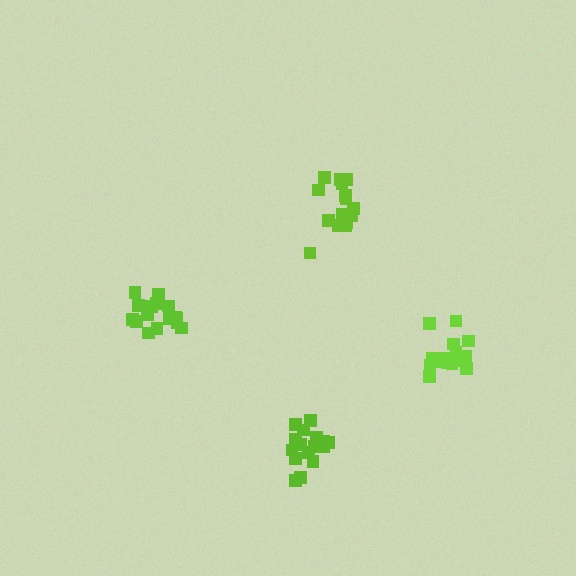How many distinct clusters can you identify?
There are 4 distinct clusters.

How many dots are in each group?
Group 1: 17 dots, Group 2: 16 dots, Group 3: 18 dots, Group 4: 18 dots (69 total).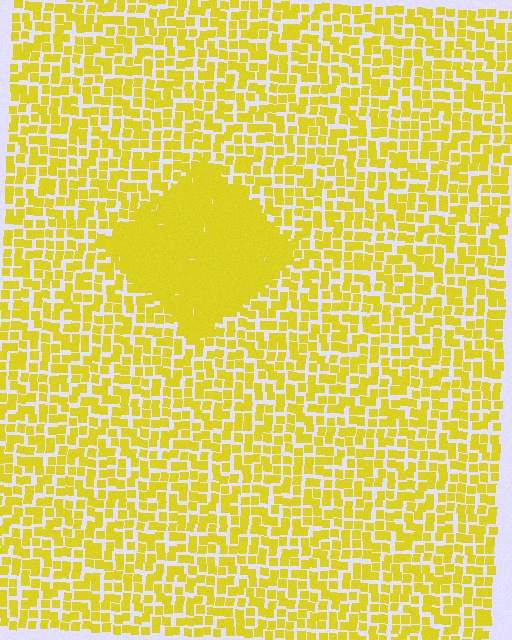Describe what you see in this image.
The image contains small yellow elements arranged at two different densities. A diamond-shaped region is visible where the elements are more densely packed than the surrounding area.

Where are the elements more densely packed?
The elements are more densely packed inside the diamond boundary.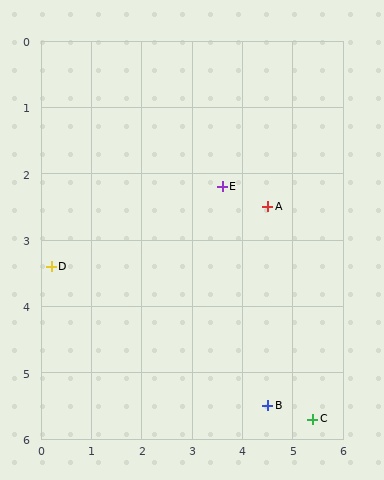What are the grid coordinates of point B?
Point B is at approximately (4.5, 5.5).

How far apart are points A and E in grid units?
Points A and E are about 0.9 grid units apart.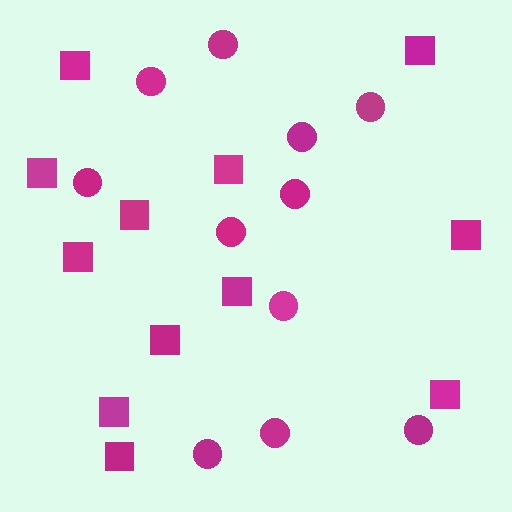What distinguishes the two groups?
There are 2 groups: one group of circles (11) and one group of squares (12).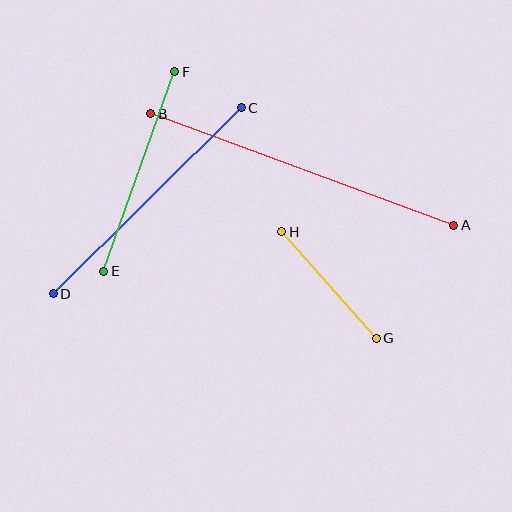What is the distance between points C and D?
The distance is approximately 264 pixels.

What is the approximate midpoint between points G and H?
The midpoint is at approximately (329, 285) pixels.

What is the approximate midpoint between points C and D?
The midpoint is at approximately (147, 201) pixels.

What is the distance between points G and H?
The distance is approximately 142 pixels.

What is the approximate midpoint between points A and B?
The midpoint is at approximately (302, 170) pixels.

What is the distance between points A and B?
The distance is approximately 323 pixels.